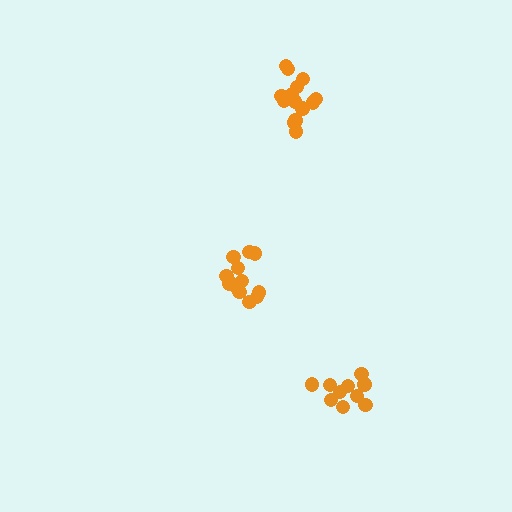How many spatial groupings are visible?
There are 3 spatial groupings.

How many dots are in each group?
Group 1: 10 dots, Group 2: 13 dots, Group 3: 14 dots (37 total).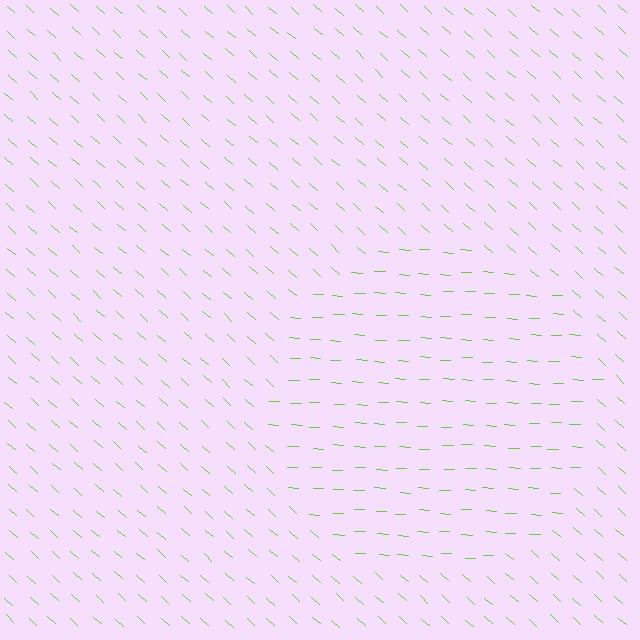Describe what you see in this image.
The image is filled with small lime line segments. A circle region in the image has lines oriented differently from the surrounding lines, creating a visible texture boundary.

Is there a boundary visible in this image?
Yes, there is a texture boundary formed by a change in line orientation.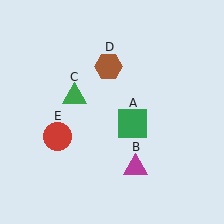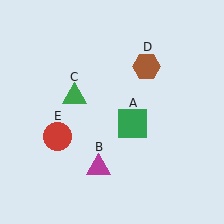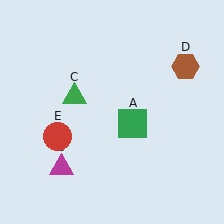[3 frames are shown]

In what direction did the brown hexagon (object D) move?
The brown hexagon (object D) moved right.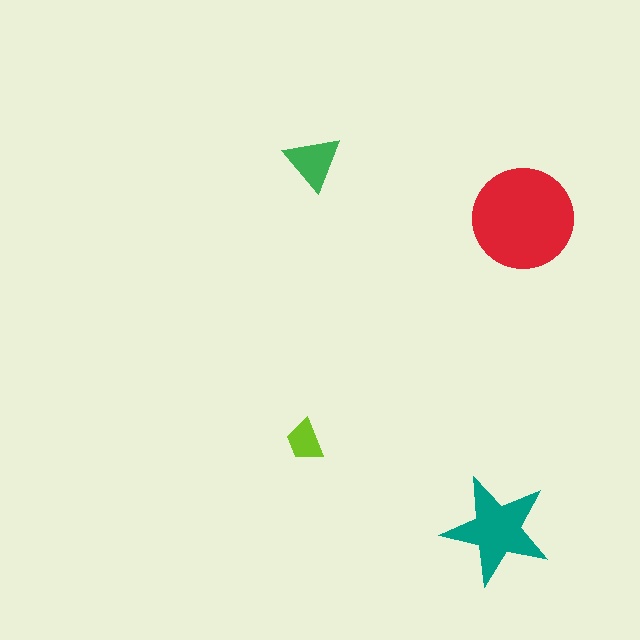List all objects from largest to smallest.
The red circle, the teal star, the green triangle, the lime trapezoid.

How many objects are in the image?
There are 4 objects in the image.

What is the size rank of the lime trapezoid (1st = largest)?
4th.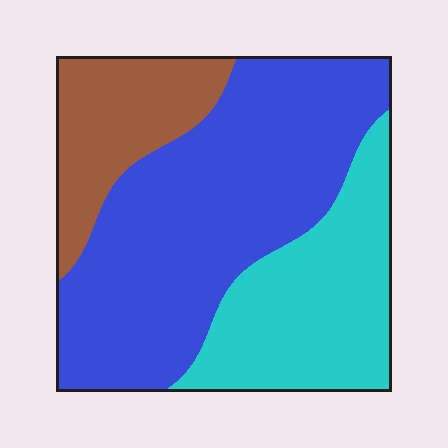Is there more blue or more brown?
Blue.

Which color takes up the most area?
Blue, at roughly 55%.